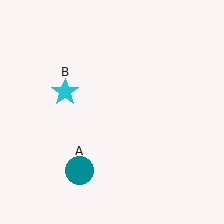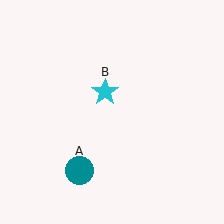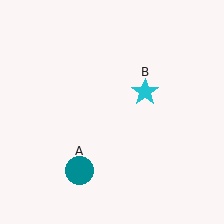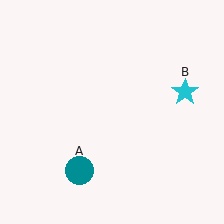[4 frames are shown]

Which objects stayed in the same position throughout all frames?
Teal circle (object A) remained stationary.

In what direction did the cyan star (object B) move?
The cyan star (object B) moved right.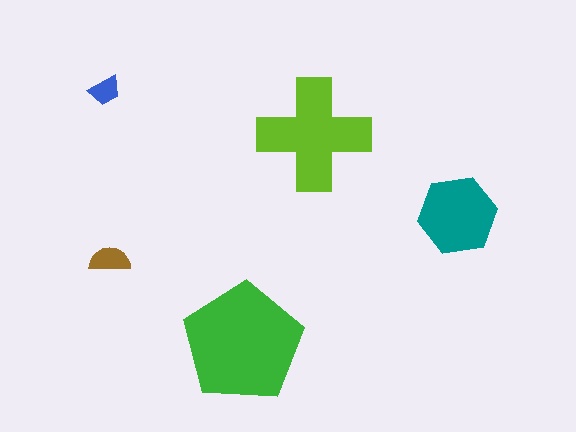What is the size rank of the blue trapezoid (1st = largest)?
5th.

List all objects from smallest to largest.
The blue trapezoid, the brown semicircle, the teal hexagon, the lime cross, the green pentagon.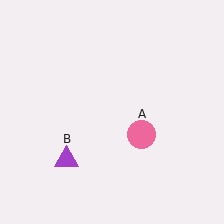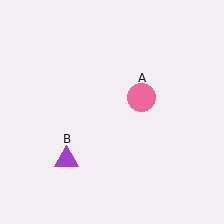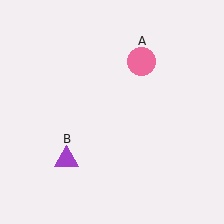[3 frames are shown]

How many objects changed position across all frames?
1 object changed position: pink circle (object A).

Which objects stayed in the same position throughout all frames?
Purple triangle (object B) remained stationary.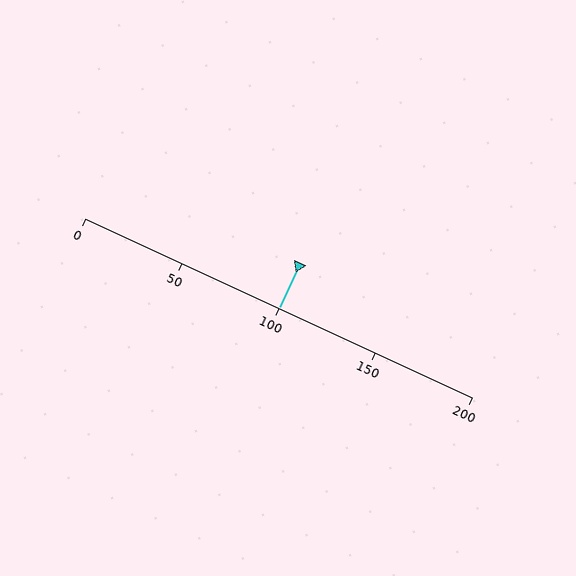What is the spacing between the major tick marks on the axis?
The major ticks are spaced 50 apart.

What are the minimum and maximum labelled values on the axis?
The axis runs from 0 to 200.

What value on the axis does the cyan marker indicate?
The marker indicates approximately 100.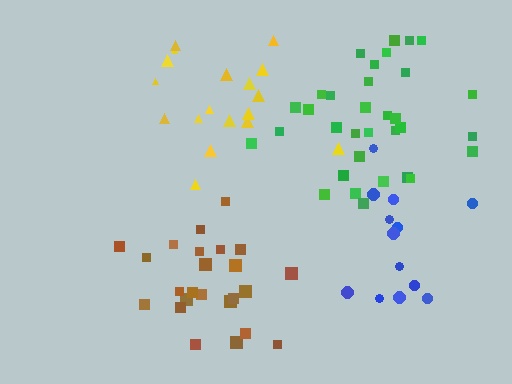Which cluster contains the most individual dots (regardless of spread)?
Green (33).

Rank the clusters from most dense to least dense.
green, yellow, brown, blue.